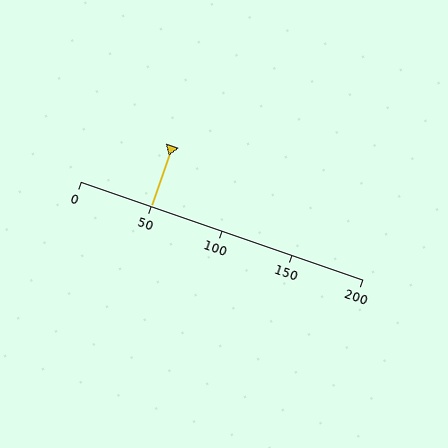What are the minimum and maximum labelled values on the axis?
The axis runs from 0 to 200.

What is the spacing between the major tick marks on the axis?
The major ticks are spaced 50 apart.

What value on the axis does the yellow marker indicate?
The marker indicates approximately 50.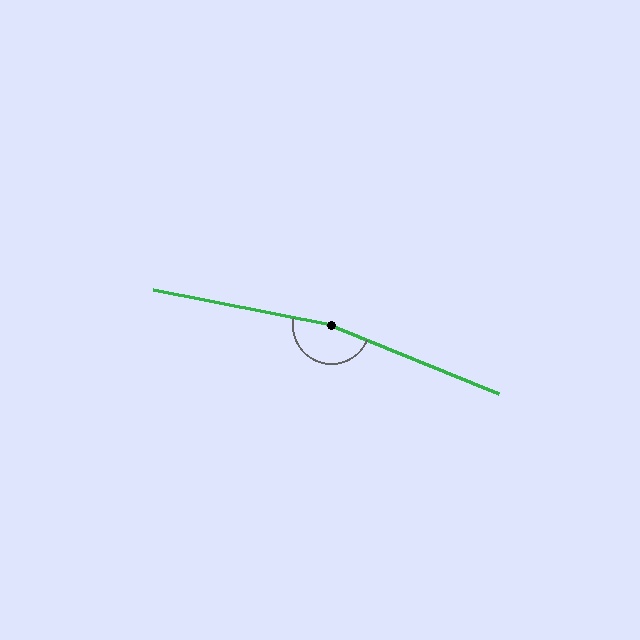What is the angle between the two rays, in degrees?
Approximately 169 degrees.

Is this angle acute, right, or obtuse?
It is obtuse.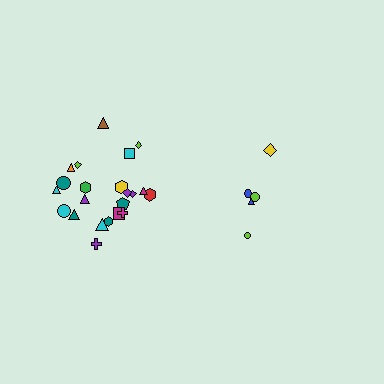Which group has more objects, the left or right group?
The left group.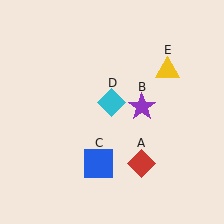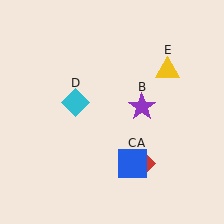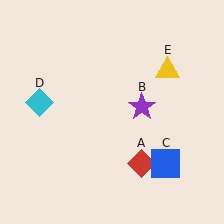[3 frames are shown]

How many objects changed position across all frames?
2 objects changed position: blue square (object C), cyan diamond (object D).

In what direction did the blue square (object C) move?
The blue square (object C) moved right.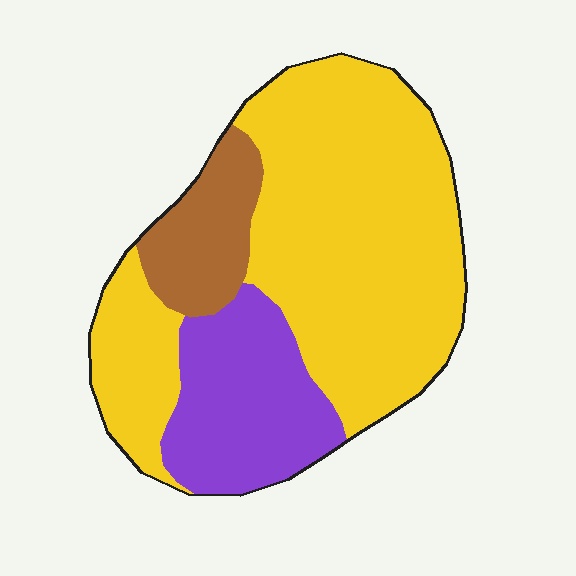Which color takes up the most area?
Yellow, at roughly 65%.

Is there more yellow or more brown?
Yellow.